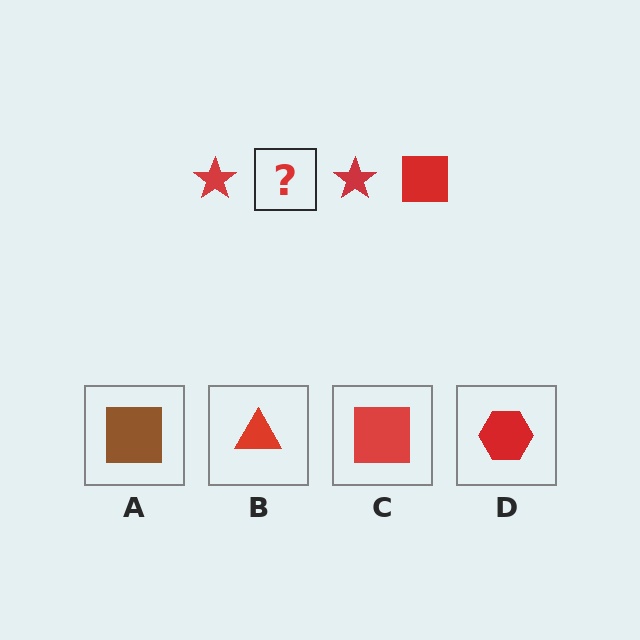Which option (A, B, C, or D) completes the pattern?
C.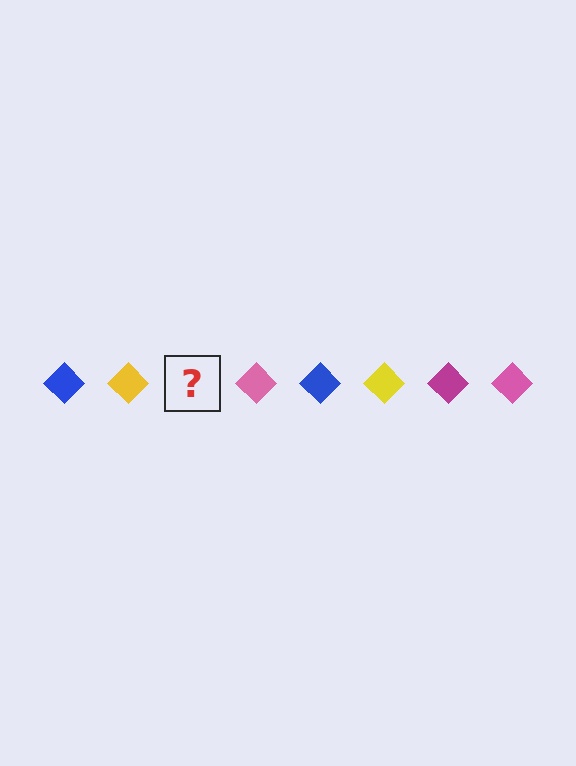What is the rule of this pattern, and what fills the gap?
The rule is that the pattern cycles through blue, yellow, magenta, pink diamonds. The gap should be filled with a magenta diamond.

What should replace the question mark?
The question mark should be replaced with a magenta diamond.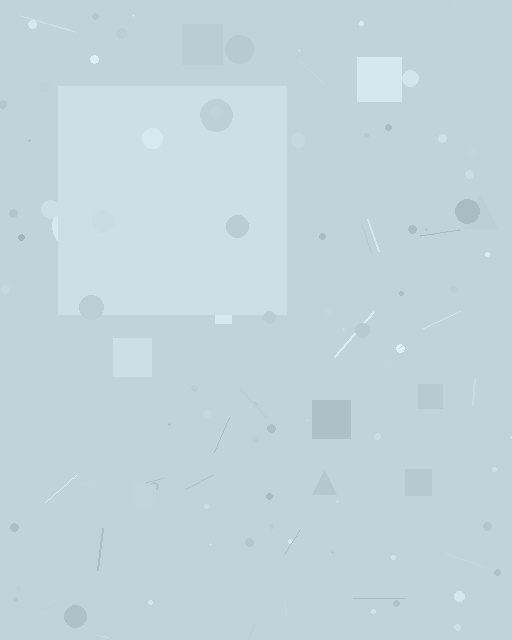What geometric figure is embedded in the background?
A square is embedded in the background.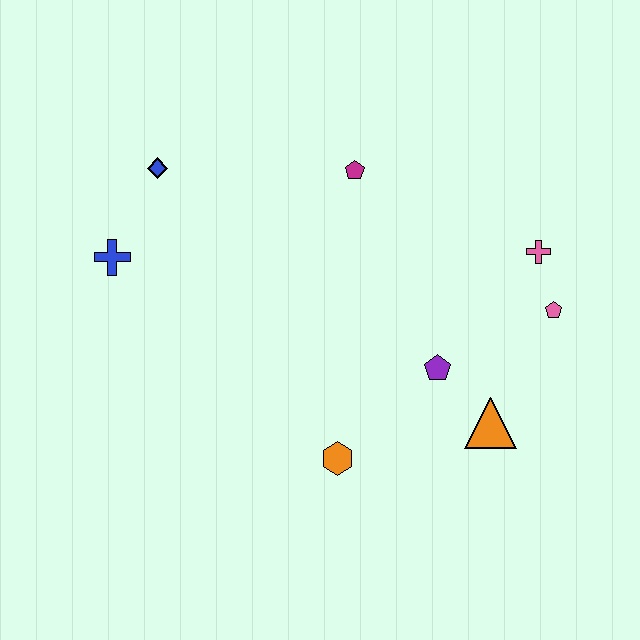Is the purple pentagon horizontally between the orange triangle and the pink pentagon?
No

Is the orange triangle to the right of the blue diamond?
Yes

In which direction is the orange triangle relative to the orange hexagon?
The orange triangle is to the right of the orange hexagon.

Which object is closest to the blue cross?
The blue diamond is closest to the blue cross.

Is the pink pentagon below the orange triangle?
No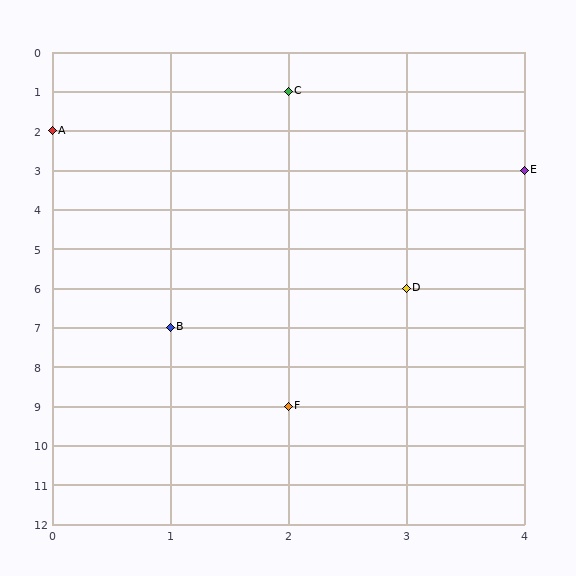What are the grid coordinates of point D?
Point D is at grid coordinates (3, 6).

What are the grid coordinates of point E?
Point E is at grid coordinates (4, 3).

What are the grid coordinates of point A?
Point A is at grid coordinates (0, 2).